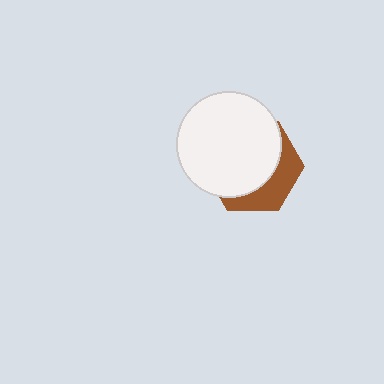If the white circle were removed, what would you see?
You would see the complete brown hexagon.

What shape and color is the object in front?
The object in front is a white circle.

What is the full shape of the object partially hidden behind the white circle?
The partially hidden object is a brown hexagon.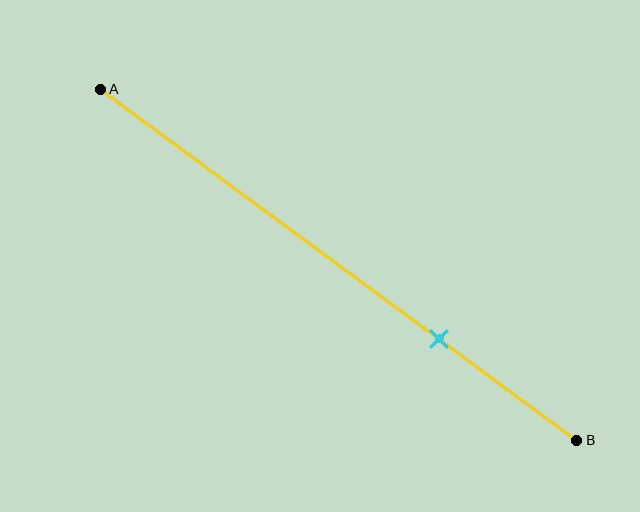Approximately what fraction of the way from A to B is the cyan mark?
The cyan mark is approximately 70% of the way from A to B.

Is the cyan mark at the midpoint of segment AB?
No, the mark is at about 70% from A, not at the 50% midpoint.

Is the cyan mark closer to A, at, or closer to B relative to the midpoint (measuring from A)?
The cyan mark is closer to point B than the midpoint of segment AB.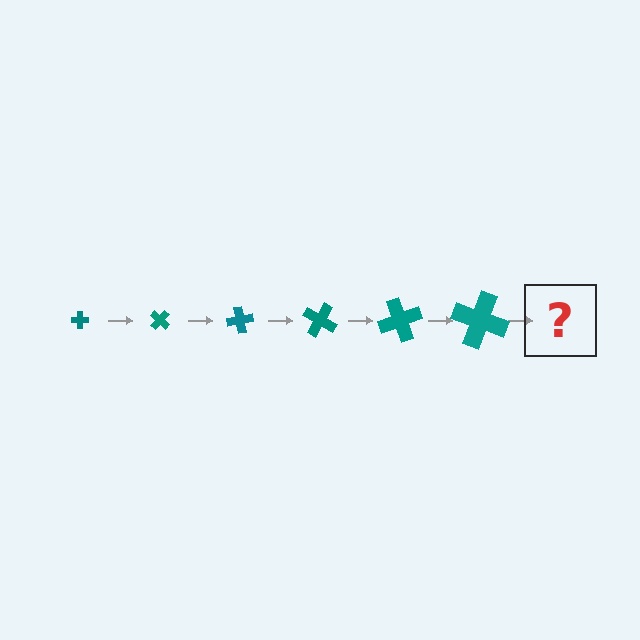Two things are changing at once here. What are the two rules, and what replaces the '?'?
The two rules are that the cross grows larger each step and it rotates 40 degrees each step. The '?' should be a cross, larger than the previous one and rotated 240 degrees from the start.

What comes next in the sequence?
The next element should be a cross, larger than the previous one and rotated 240 degrees from the start.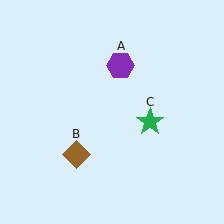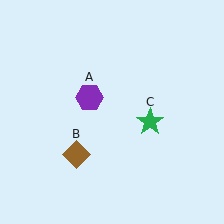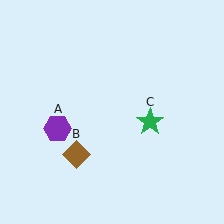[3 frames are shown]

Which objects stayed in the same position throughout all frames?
Brown diamond (object B) and green star (object C) remained stationary.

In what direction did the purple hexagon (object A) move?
The purple hexagon (object A) moved down and to the left.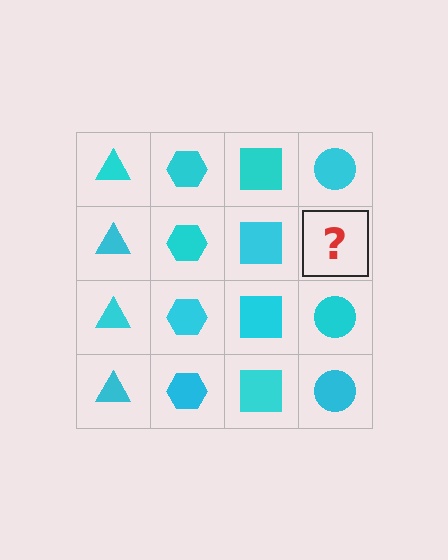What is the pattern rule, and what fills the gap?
The rule is that each column has a consistent shape. The gap should be filled with a cyan circle.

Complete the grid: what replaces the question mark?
The question mark should be replaced with a cyan circle.